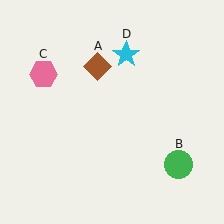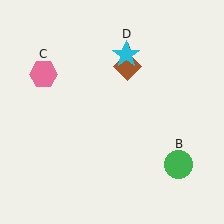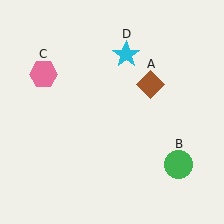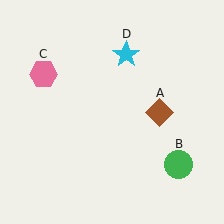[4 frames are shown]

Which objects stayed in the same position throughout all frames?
Green circle (object B) and pink hexagon (object C) and cyan star (object D) remained stationary.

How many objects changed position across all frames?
1 object changed position: brown diamond (object A).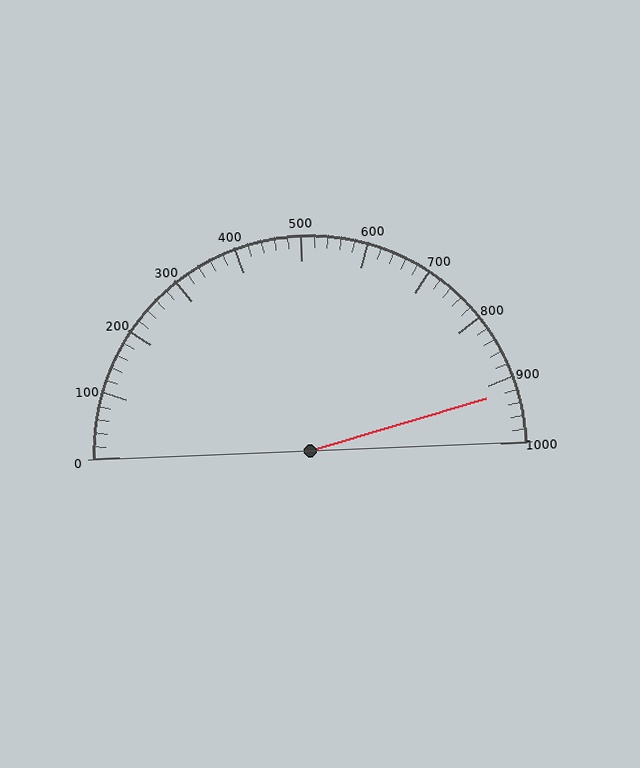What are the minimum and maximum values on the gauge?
The gauge ranges from 0 to 1000.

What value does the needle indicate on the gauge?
The needle indicates approximately 920.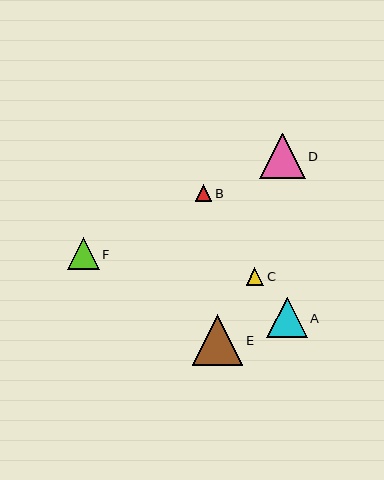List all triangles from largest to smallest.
From largest to smallest: E, D, A, F, C, B.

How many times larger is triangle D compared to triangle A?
Triangle D is approximately 1.1 times the size of triangle A.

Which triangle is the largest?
Triangle E is the largest with a size of approximately 50 pixels.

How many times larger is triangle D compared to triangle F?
Triangle D is approximately 1.5 times the size of triangle F.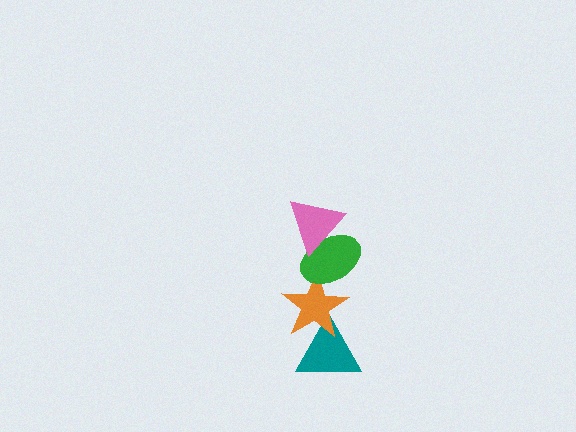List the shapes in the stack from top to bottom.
From top to bottom: the pink triangle, the green ellipse, the orange star, the teal triangle.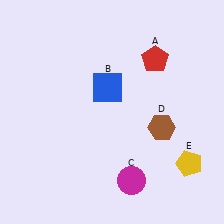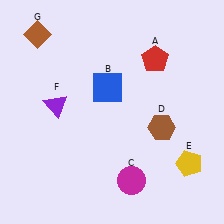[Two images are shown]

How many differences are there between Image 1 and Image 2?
There are 2 differences between the two images.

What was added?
A purple triangle (F), a brown diamond (G) were added in Image 2.